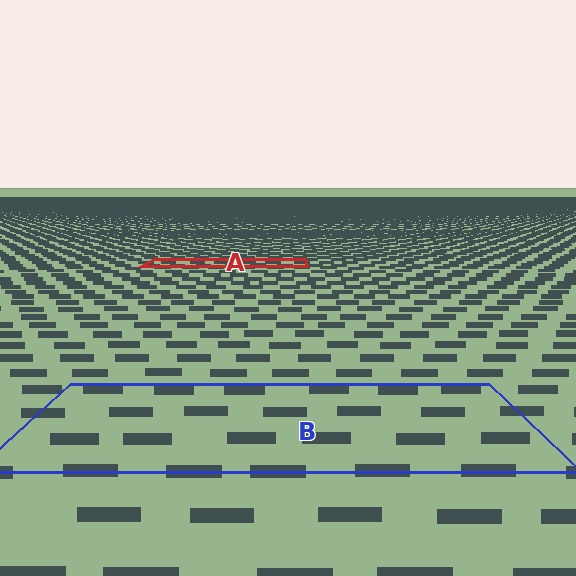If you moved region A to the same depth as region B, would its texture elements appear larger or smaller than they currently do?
They would appear larger. At a closer depth, the same texture elements are projected at a bigger on-screen size.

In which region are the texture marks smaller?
The texture marks are smaller in region A, because it is farther away.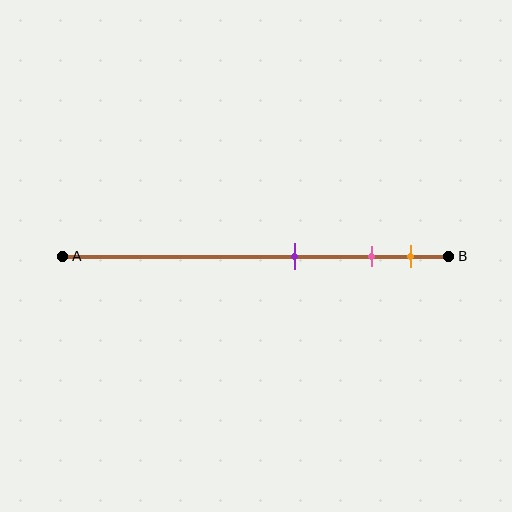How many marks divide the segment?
There are 3 marks dividing the segment.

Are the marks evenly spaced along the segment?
No, the marks are not evenly spaced.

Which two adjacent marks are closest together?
The pink and orange marks are the closest adjacent pair.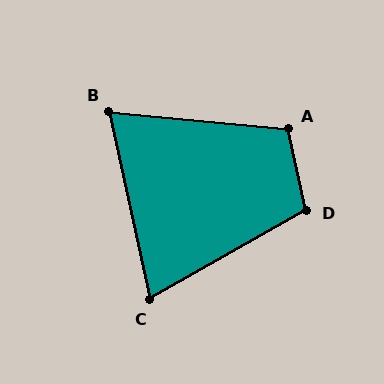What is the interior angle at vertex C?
Approximately 73 degrees (acute).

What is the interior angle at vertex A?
Approximately 107 degrees (obtuse).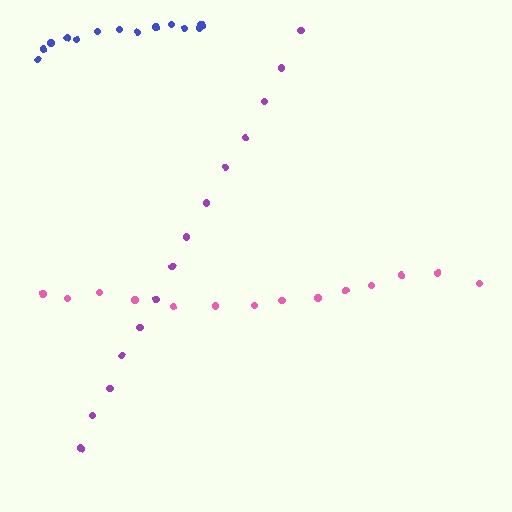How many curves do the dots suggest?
There are 3 distinct paths.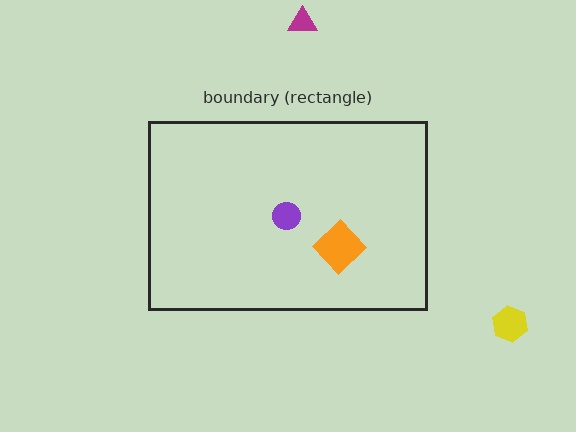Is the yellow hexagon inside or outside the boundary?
Outside.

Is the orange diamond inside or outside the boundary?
Inside.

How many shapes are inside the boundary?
2 inside, 2 outside.